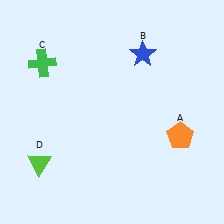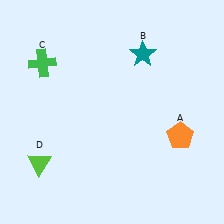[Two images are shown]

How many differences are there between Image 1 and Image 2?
There is 1 difference between the two images.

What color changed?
The star (B) changed from blue in Image 1 to teal in Image 2.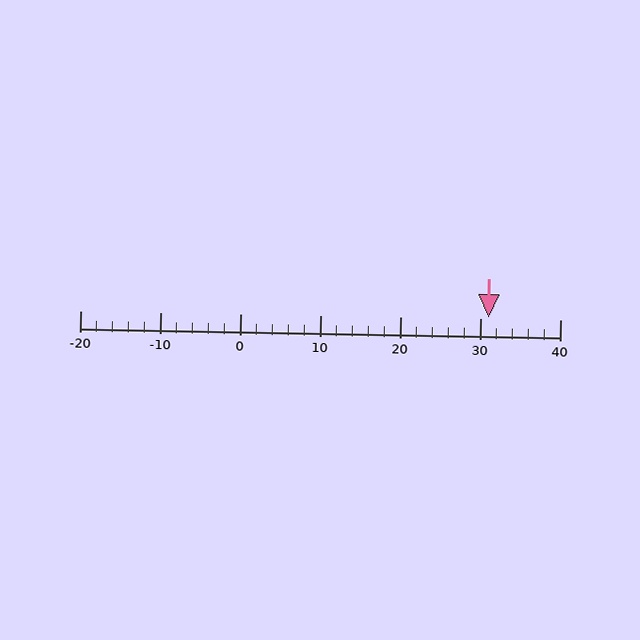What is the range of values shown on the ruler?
The ruler shows values from -20 to 40.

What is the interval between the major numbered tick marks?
The major tick marks are spaced 10 units apart.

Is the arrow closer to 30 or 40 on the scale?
The arrow is closer to 30.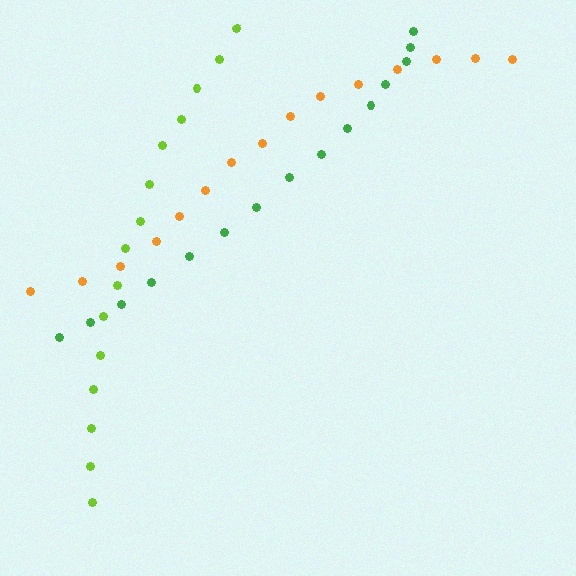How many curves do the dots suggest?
There are 3 distinct paths.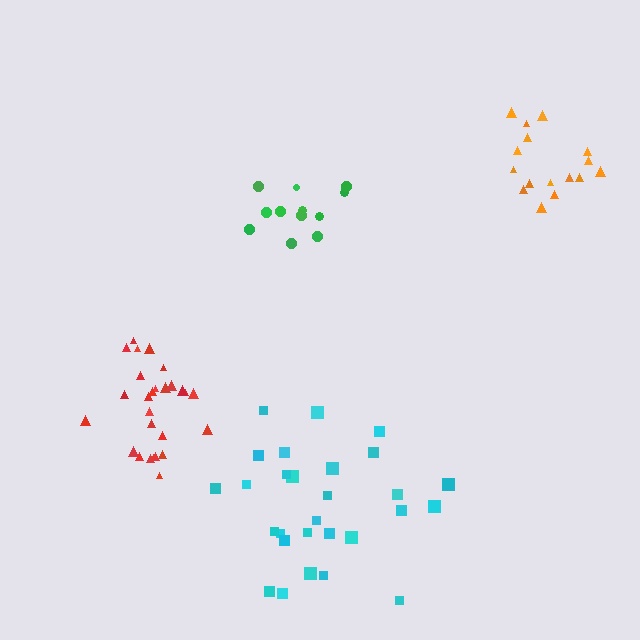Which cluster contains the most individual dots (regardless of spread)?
Cyan (28).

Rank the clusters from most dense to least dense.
green, red, orange, cyan.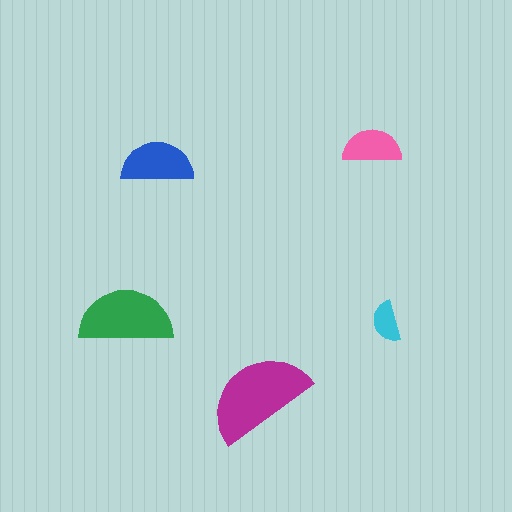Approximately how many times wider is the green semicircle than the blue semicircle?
About 1.5 times wider.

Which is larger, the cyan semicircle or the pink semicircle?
The pink one.